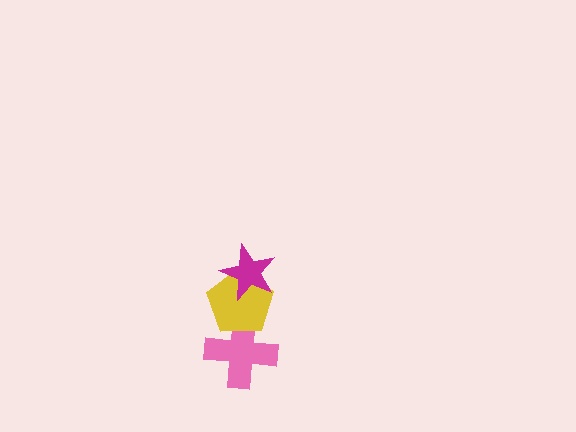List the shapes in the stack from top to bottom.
From top to bottom: the magenta star, the yellow pentagon, the pink cross.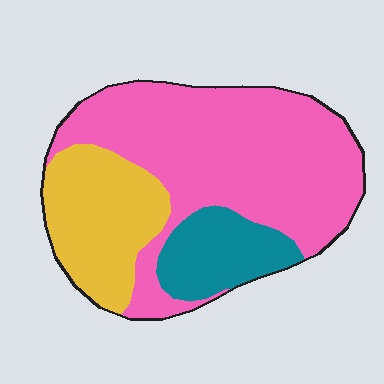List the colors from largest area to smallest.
From largest to smallest: pink, yellow, teal.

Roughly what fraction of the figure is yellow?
Yellow covers about 25% of the figure.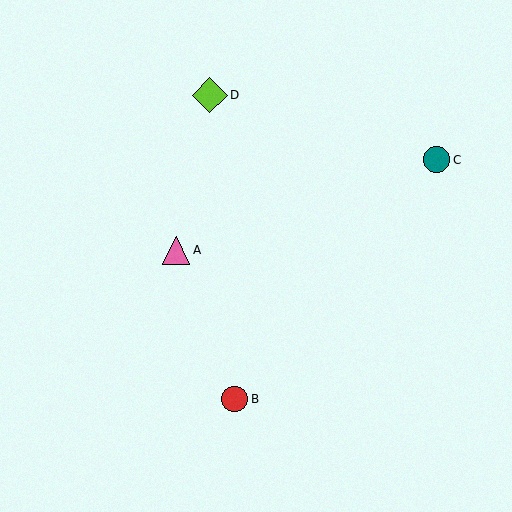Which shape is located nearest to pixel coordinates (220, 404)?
The red circle (labeled B) at (235, 399) is nearest to that location.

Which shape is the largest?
The lime diamond (labeled D) is the largest.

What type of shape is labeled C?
Shape C is a teal circle.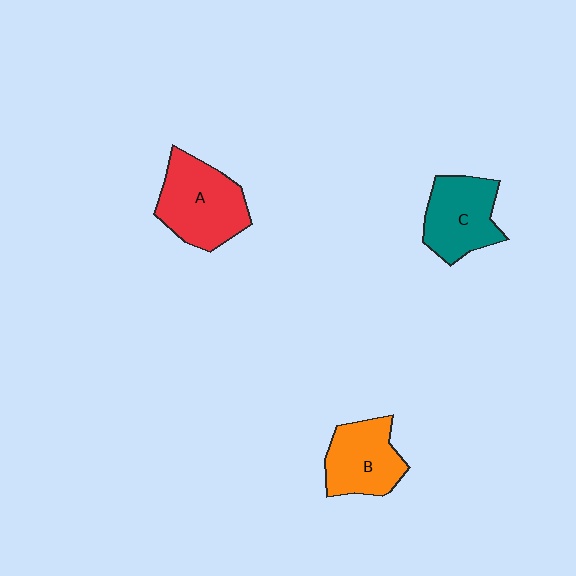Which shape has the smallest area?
Shape B (orange).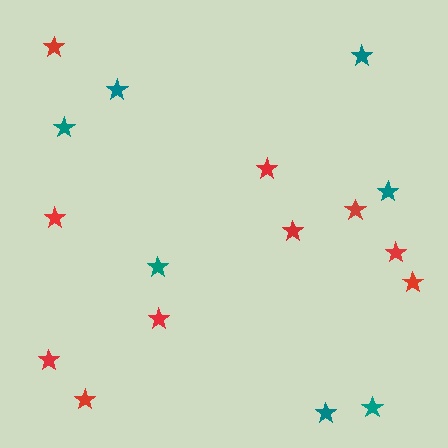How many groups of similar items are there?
There are 2 groups: one group of red stars (10) and one group of teal stars (7).